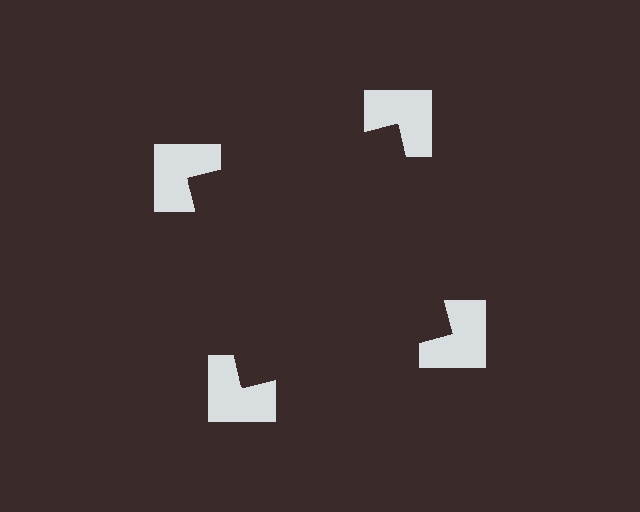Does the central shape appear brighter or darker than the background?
It typically appears slightly darker than the background, even though no actual brightness change is drawn.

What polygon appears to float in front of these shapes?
An illusory square — its edges are inferred from the aligned wedge cuts in the notched squares, not physically drawn.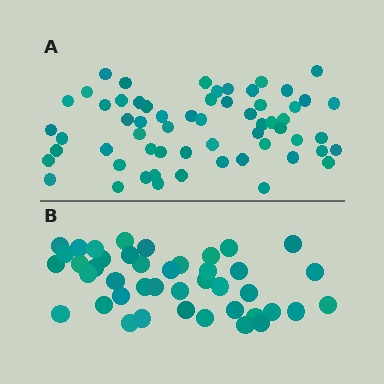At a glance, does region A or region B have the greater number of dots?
Region A (the top region) has more dots.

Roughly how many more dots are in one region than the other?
Region A has approximately 20 more dots than region B.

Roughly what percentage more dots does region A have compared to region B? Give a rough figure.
About 45% more.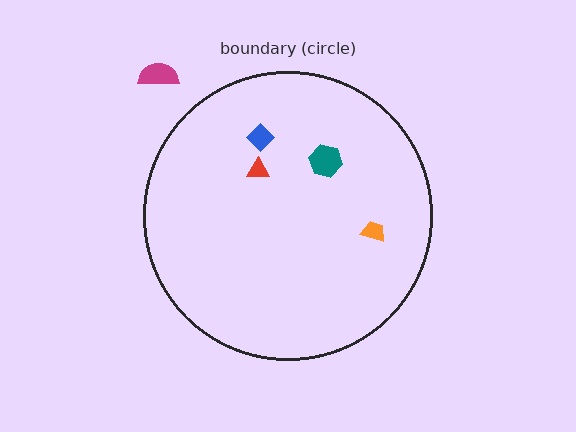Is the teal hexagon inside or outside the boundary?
Inside.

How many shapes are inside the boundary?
4 inside, 1 outside.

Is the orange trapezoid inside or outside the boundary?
Inside.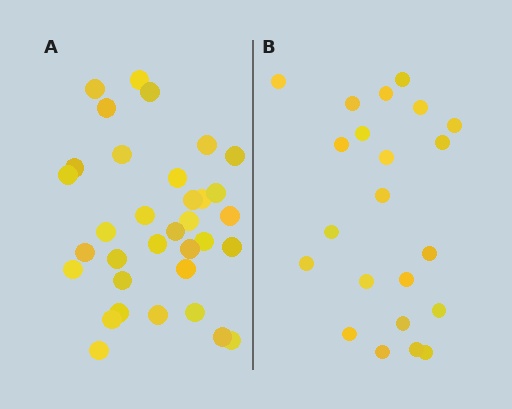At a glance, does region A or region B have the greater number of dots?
Region A (the left region) has more dots.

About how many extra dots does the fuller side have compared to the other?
Region A has roughly 12 or so more dots than region B.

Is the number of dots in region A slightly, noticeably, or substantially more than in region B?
Region A has substantially more. The ratio is roughly 1.5 to 1.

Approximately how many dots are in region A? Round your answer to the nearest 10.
About 30 dots. (The exact count is 34, which rounds to 30.)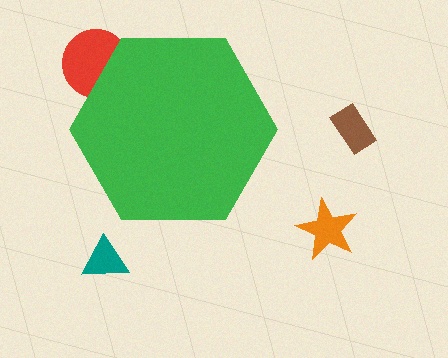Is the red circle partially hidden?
Yes, the red circle is partially hidden behind the green hexagon.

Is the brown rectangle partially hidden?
No, the brown rectangle is fully visible.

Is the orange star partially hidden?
No, the orange star is fully visible.